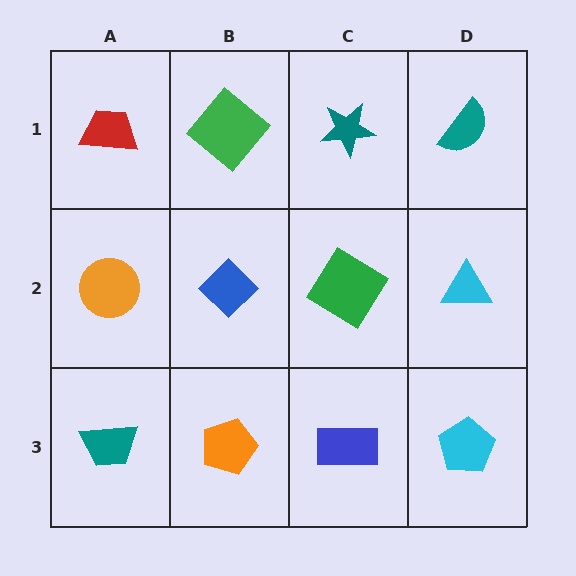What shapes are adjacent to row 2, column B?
A green diamond (row 1, column B), an orange pentagon (row 3, column B), an orange circle (row 2, column A), a green diamond (row 2, column C).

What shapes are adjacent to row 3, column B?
A blue diamond (row 2, column B), a teal trapezoid (row 3, column A), a blue rectangle (row 3, column C).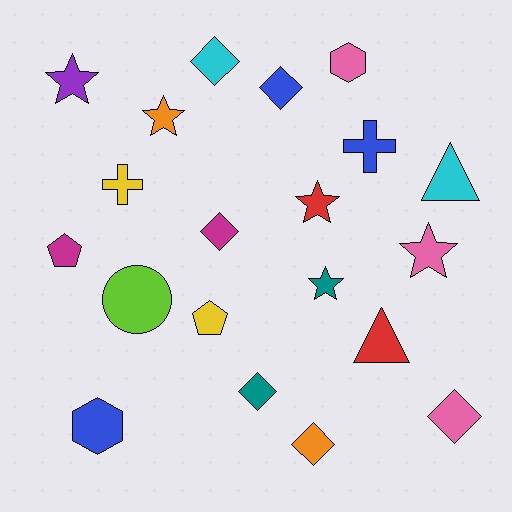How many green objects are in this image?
There are no green objects.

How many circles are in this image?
There is 1 circle.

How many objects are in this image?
There are 20 objects.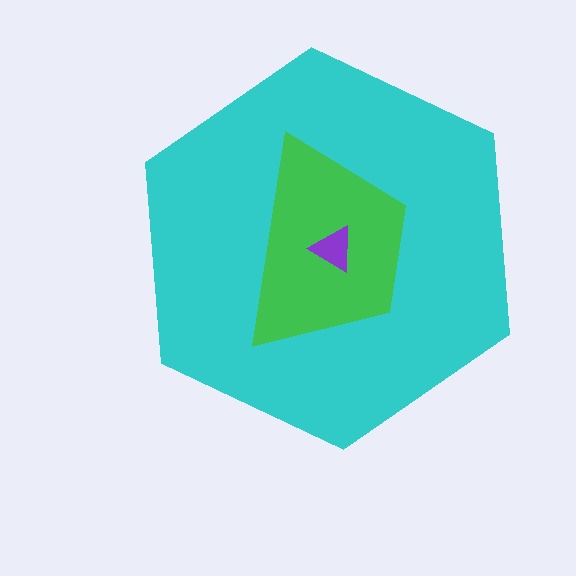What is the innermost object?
The purple triangle.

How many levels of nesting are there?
3.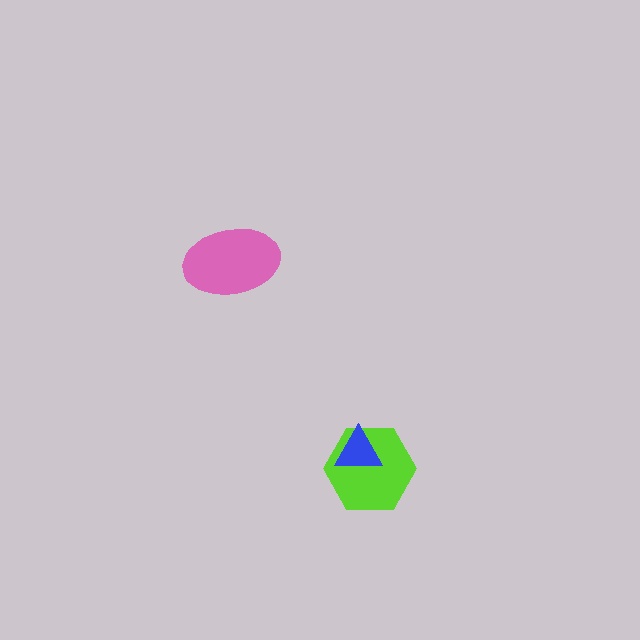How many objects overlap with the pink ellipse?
0 objects overlap with the pink ellipse.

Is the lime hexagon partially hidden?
Yes, it is partially covered by another shape.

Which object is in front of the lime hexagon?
The blue triangle is in front of the lime hexagon.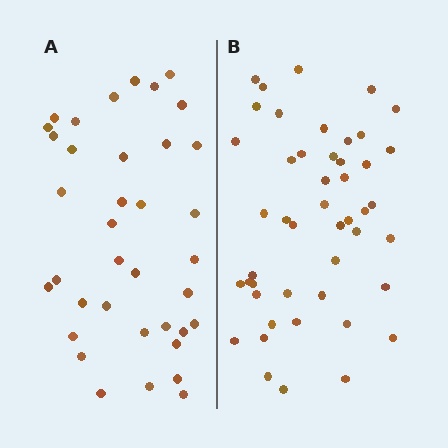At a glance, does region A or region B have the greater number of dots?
Region B (the right region) has more dots.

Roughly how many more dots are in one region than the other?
Region B has roughly 10 or so more dots than region A.